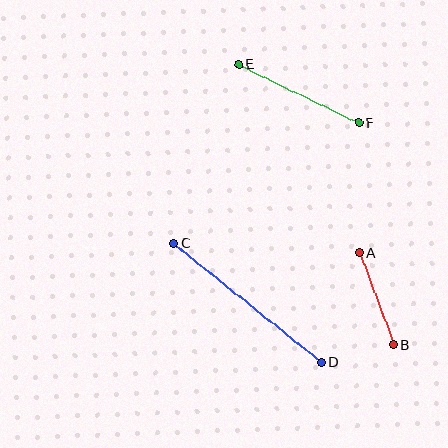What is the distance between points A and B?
The distance is approximately 98 pixels.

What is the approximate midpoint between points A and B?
The midpoint is at approximately (377, 299) pixels.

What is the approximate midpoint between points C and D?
The midpoint is at approximately (247, 303) pixels.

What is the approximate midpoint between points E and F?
The midpoint is at approximately (299, 94) pixels.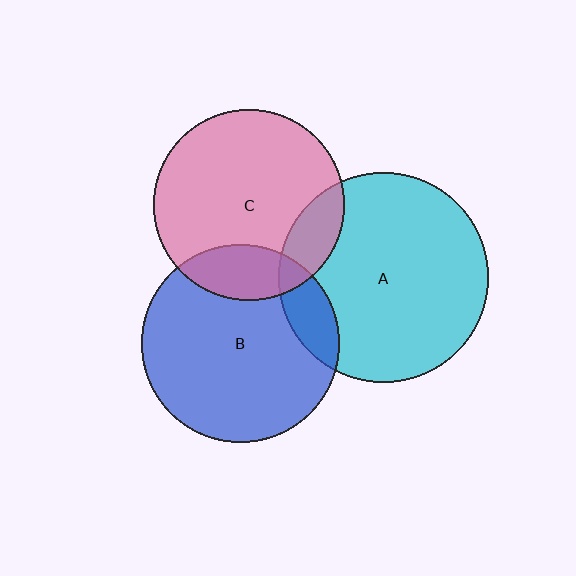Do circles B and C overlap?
Yes.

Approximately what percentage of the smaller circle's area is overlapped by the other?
Approximately 20%.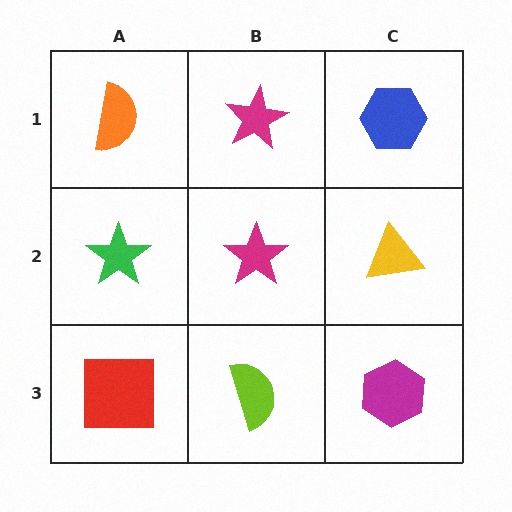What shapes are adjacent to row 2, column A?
An orange semicircle (row 1, column A), a red square (row 3, column A), a magenta star (row 2, column B).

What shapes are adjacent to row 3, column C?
A yellow triangle (row 2, column C), a lime semicircle (row 3, column B).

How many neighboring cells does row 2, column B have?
4.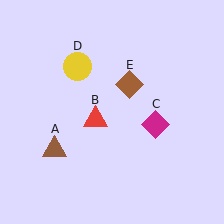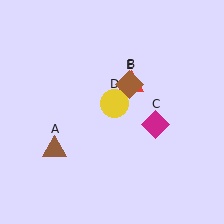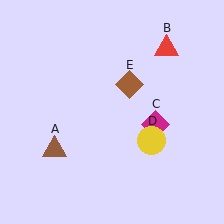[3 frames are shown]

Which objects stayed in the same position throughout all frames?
Brown triangle (object A) and magenta diamond (object C) and brown diamond (object E) remained stationary.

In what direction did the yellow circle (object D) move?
The yellow circle (object D) moved down and to the right.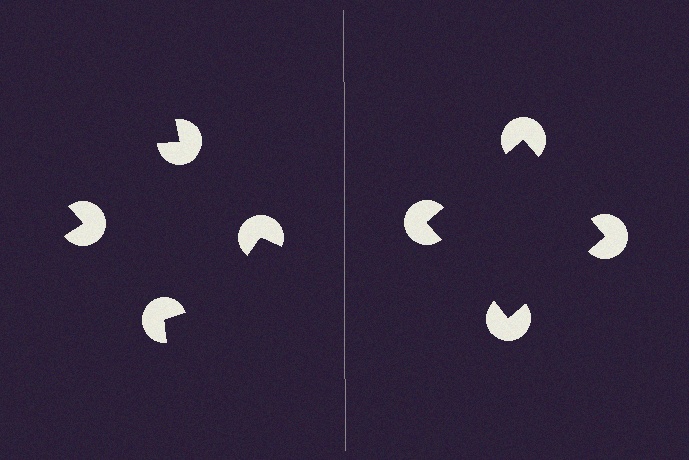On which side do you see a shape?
An illusory square appears on the right side. On the left side the wedge cuts are rotated, so no coherent shape forms.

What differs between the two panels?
The pac-man discs are positioned identically on both sides; only the wedge orientations differ. On the right they align to a square; on the left they are misaligned.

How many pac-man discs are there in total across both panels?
8 — 4 on each side.